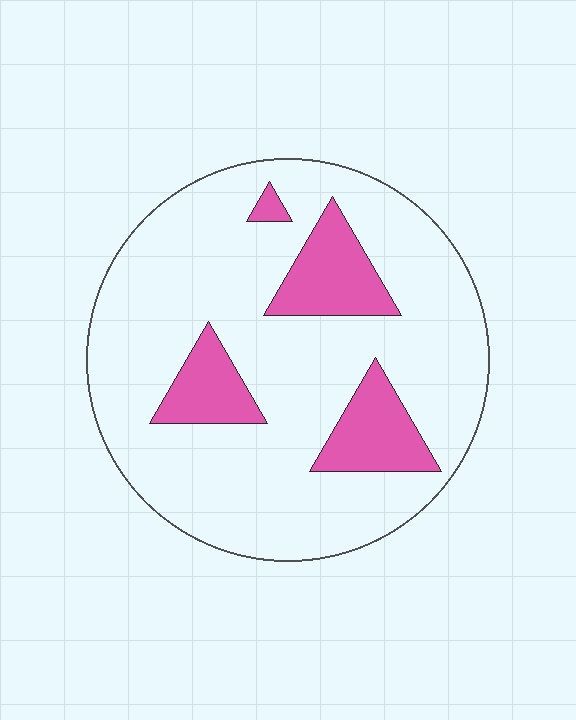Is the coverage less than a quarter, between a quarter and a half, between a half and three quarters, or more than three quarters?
Less than a quarter.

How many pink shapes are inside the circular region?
4.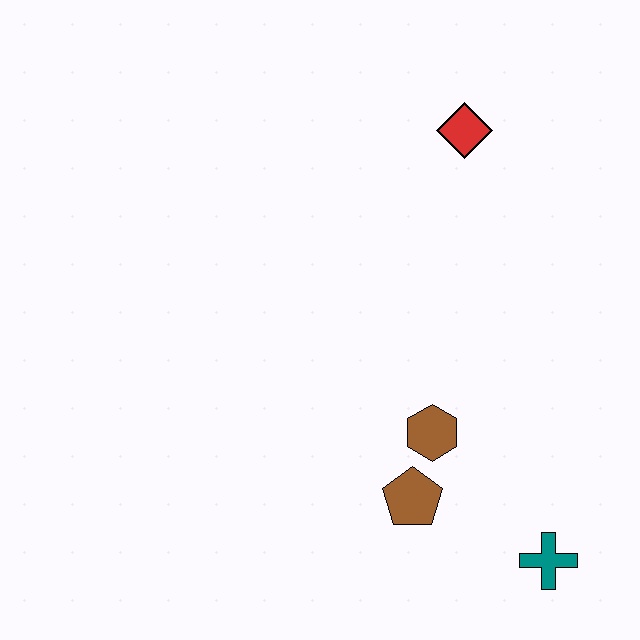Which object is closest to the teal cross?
The brown pentagon is closest to the teal cross.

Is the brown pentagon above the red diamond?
No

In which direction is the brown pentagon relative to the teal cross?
The brown pentagon is to the left of the teal cross.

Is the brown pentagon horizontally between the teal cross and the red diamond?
No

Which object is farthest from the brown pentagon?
The red diamond is farthest from the brown pentagon.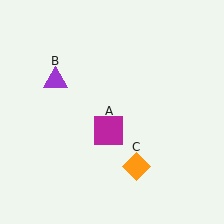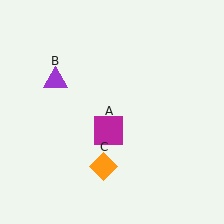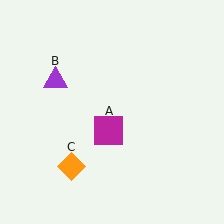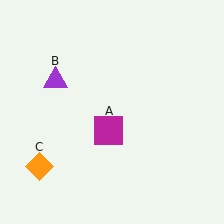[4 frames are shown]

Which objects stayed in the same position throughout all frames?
Magenta square (object A) and purple triangle (object B) remained stationary.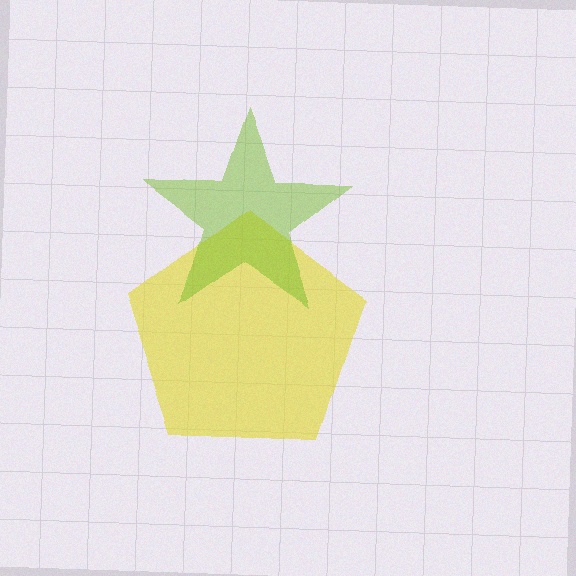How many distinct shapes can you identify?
There are 2 distinct shapes: a yellow pentagon, a lime star.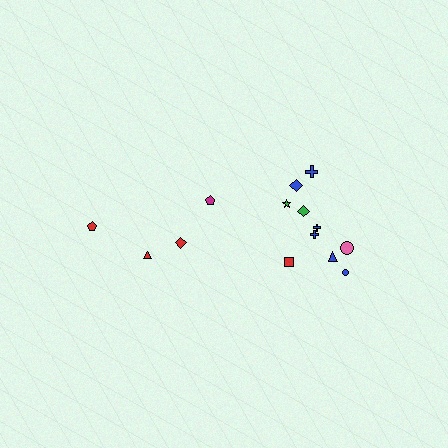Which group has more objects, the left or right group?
The right group.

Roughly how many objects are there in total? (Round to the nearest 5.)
Roughly 15 objects in total.